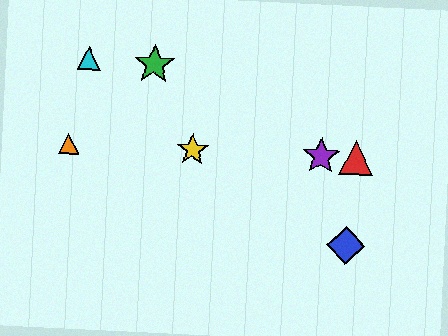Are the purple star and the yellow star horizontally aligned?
Yes, both are at y≈156.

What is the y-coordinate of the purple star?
The purple star is at y≈156.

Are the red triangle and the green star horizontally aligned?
No, the red triangle is at y≈158 and the green star is at y≈64.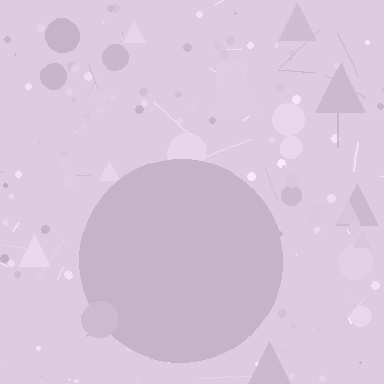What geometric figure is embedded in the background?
A circle is embedded in the background.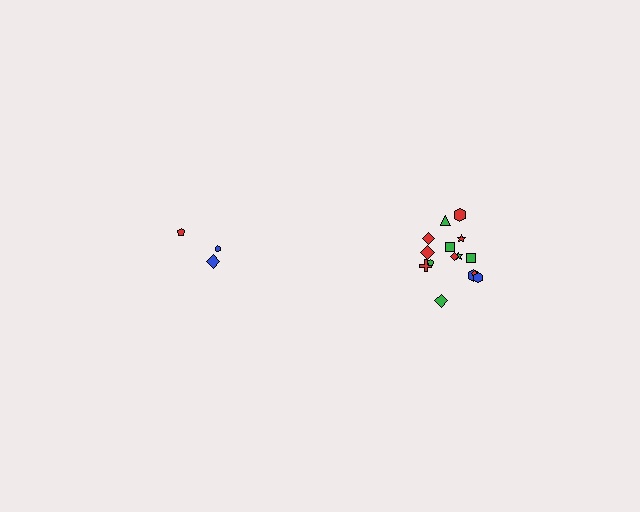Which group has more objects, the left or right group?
The right group.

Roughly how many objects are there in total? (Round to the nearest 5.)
Roughly 20 objects in total.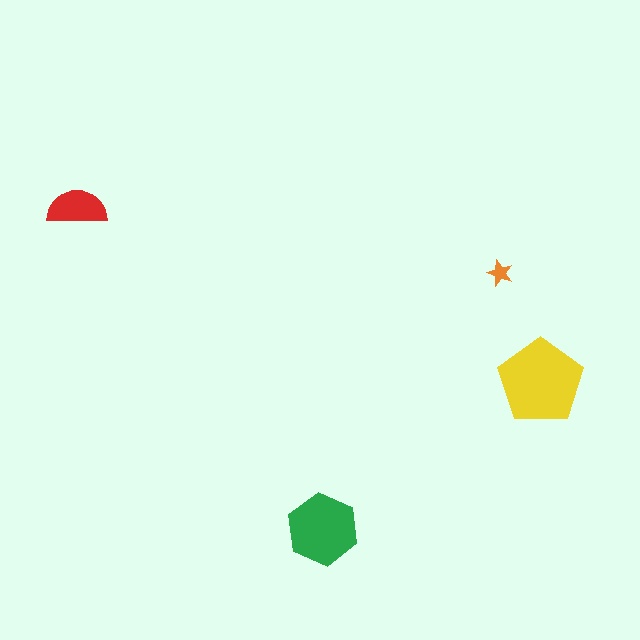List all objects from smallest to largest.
The orange star, the red semicircle, the green hexagon, the yellow pentagon.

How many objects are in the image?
There are 4 objects in the image.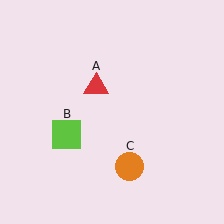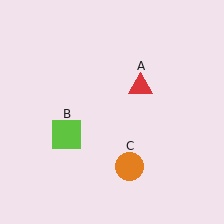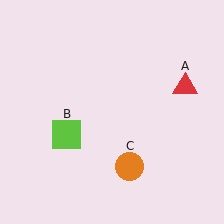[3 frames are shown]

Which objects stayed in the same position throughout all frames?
Lime square (object B) and orange circle (object C) remained stationary.